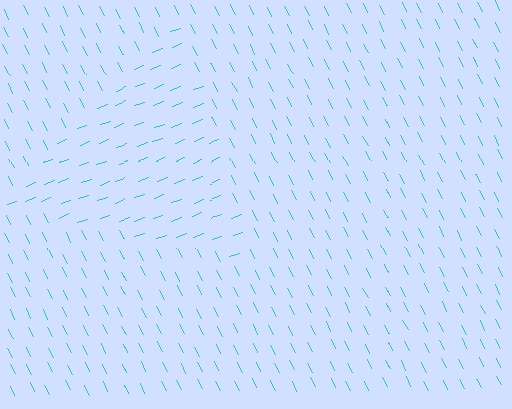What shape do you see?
I see a triangle.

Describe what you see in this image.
The image is filled with small cyan line segments. A triangle region in the image has lines oriented differently from the surrounding lines, creating a visible texture boundary.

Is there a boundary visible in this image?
Yes, there is a texture boundary formed by a change in line orientation.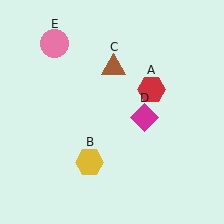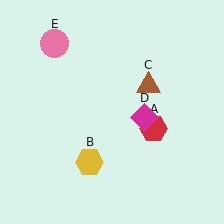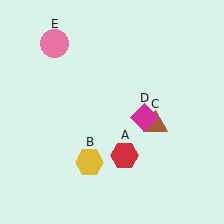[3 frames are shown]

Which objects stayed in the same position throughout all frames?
Yellow hexagon (object B) and magenta diamond (object D) and pink circle (object E) remained stationary.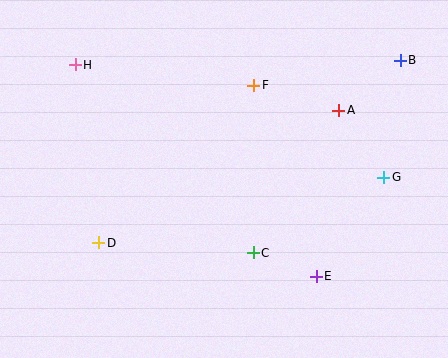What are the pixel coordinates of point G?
Point G is at (384, 177).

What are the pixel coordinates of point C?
Point C is at (253, 253).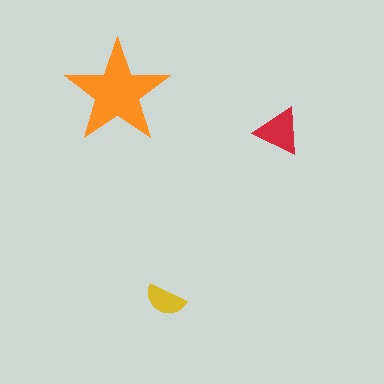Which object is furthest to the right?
The red triangle is rightmost.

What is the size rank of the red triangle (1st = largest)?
2nd.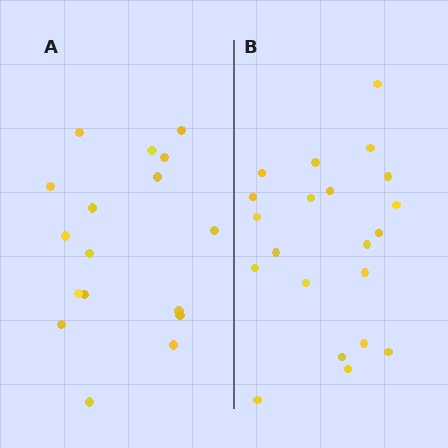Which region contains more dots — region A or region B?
Region B (the right region) has more dots.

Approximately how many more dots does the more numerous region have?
Region B has about 4 more dots than region A.